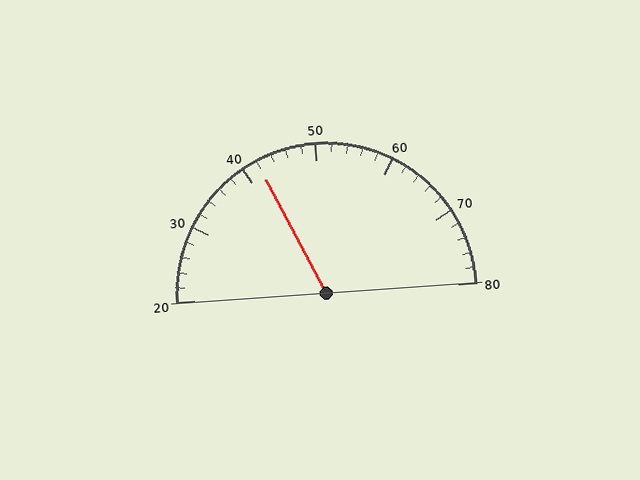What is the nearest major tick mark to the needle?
The nearest major tick mark is 40.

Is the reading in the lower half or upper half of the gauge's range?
The reading is in the lower half of the range (20 to 80).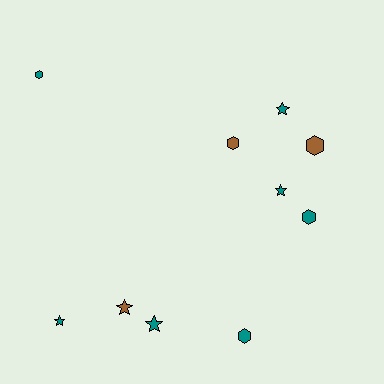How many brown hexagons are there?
There are 2 brown hexagons.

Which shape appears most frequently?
Star, with 5 objects.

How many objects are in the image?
There are 10 objects.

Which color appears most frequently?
Teal, with 7 objects.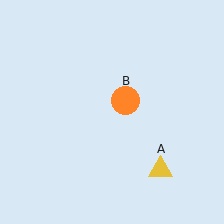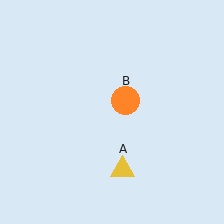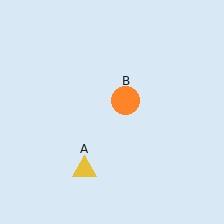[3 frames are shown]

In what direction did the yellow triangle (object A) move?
The yellow triangle (object A) moved left.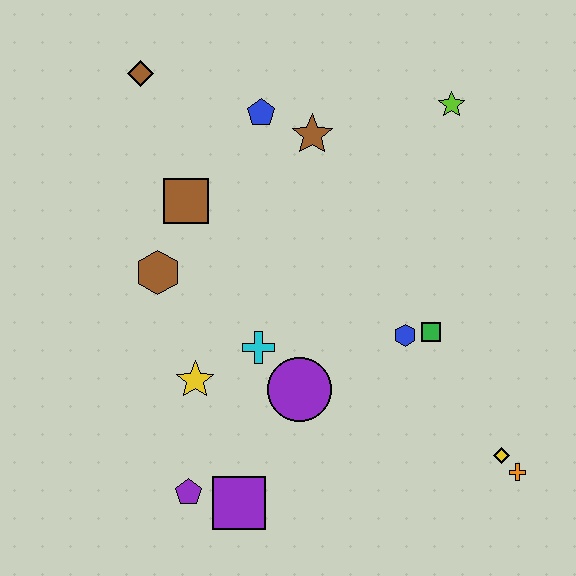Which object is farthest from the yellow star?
The lime star is farthest from the yellow star.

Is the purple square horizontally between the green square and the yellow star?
Yes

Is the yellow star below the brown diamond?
Yes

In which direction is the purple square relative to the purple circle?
The purple square is below the purple circle.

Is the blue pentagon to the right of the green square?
No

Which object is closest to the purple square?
The purple pentagon is closest to the purple square.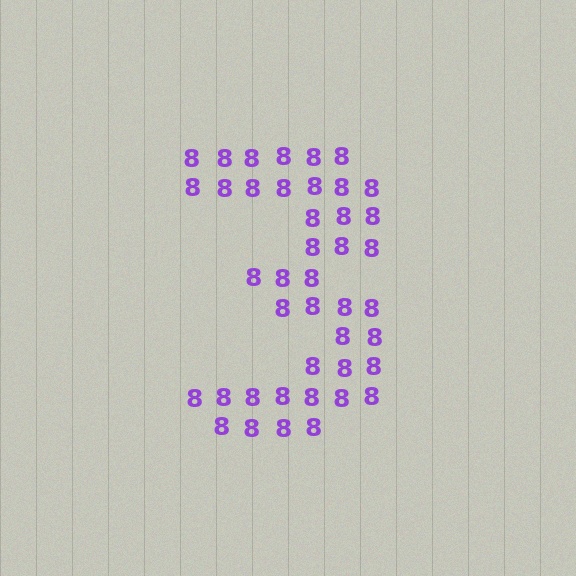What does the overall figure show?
The overall figure shows the digit 3.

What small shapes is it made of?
It is made of small digit 8's.